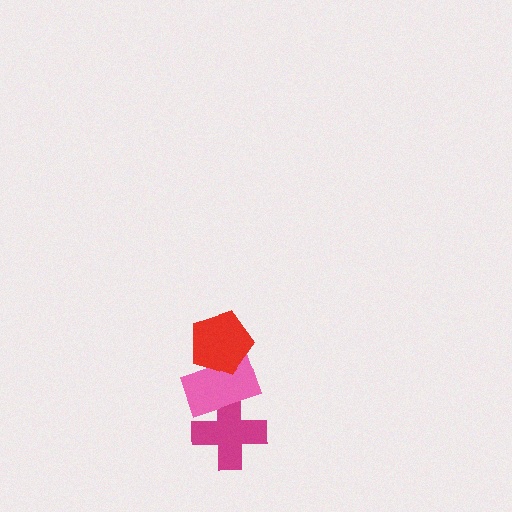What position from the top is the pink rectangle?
The pink rectangle is 2nd from the top.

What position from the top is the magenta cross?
The magenta cross is 3rd from the top.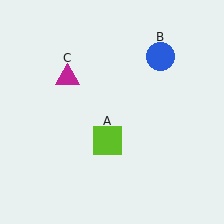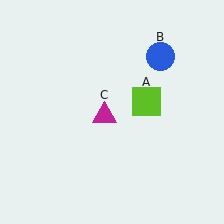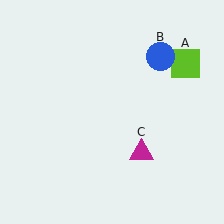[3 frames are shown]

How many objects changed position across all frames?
2 objects changed position: lime square (object A), magenta triangle (object C).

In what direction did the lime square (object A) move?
The lime square (object A) moved up and to the right.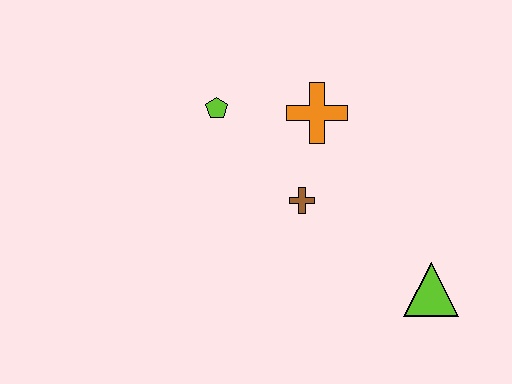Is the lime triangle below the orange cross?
Yes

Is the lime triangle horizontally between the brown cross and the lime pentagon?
No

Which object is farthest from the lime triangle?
The lime pentagon is farthest from the lime triangle.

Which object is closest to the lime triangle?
The brown cross is closest to the lime triangle.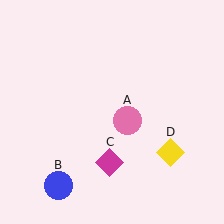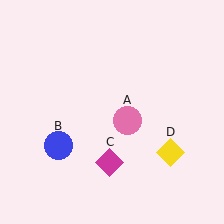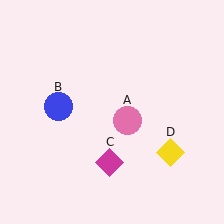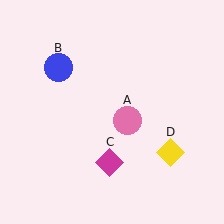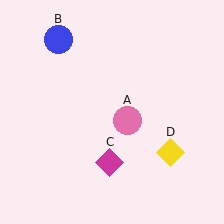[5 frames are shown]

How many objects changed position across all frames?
1 object changed position: blue circle (object B).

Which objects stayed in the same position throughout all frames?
Pink circle (object A) and magenta diamond (object C) and yellow diamond (object D) remained stationary.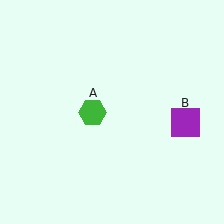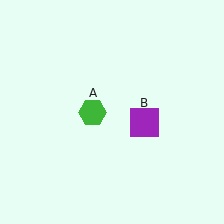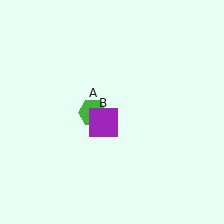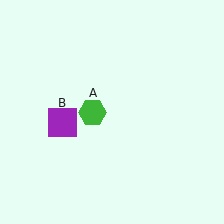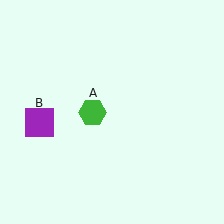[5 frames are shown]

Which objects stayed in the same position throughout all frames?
Green hexagon (object A) remained stationary.